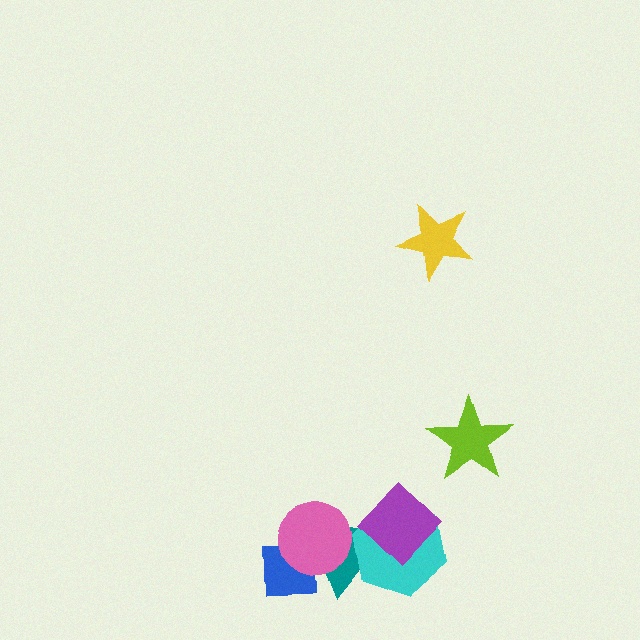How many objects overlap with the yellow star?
0 objects overlap with the yellow star.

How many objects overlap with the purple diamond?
2 objects overlap with the purple diamond.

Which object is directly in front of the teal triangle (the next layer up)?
The cyan hexagon is directly in front of the teal triangle.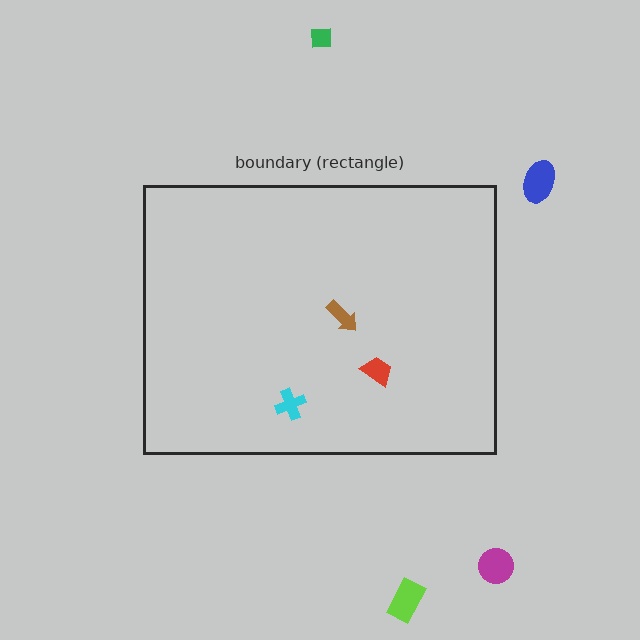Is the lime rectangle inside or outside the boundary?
Outside.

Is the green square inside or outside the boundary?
Outside.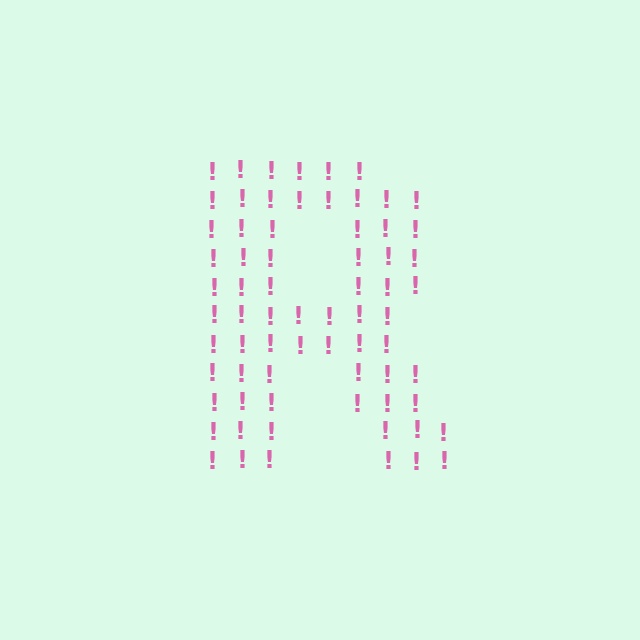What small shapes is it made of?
It is made of small exclamation marks.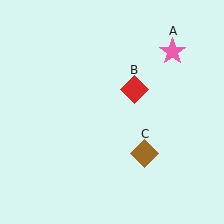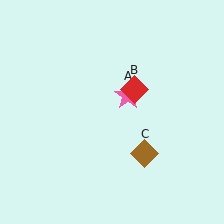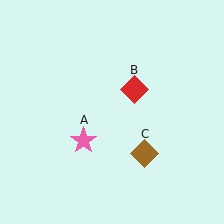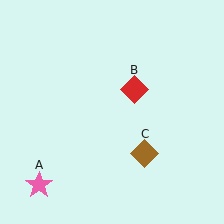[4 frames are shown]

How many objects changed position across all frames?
1 object changed position: pink star (object A).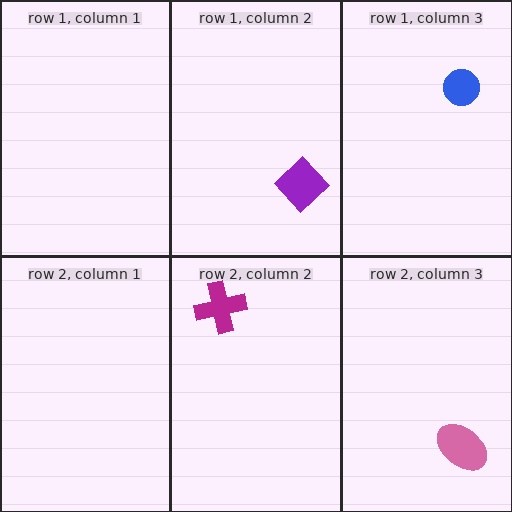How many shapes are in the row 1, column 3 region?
1.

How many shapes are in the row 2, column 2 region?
1.